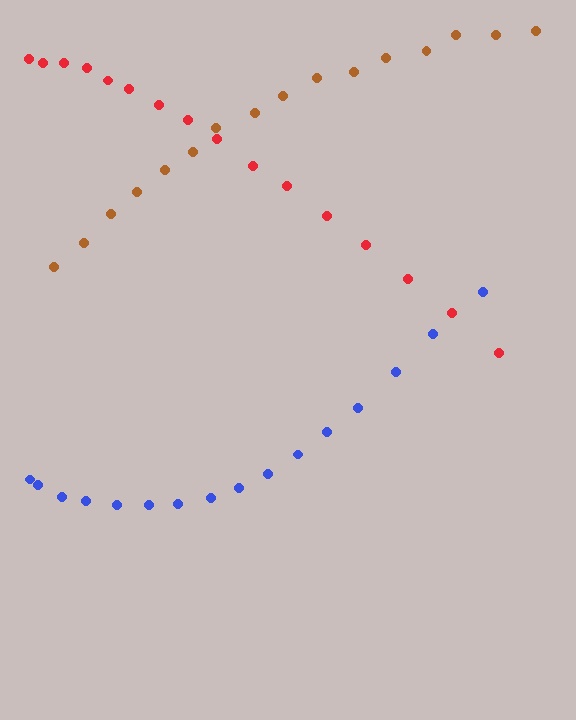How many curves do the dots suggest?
There are 3 distinct paths.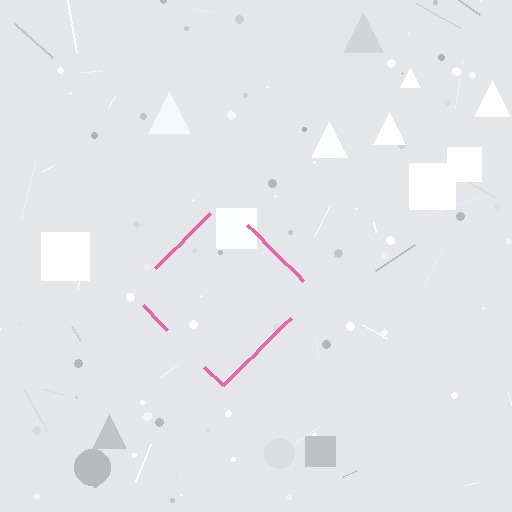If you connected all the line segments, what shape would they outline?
They would outline a diamond.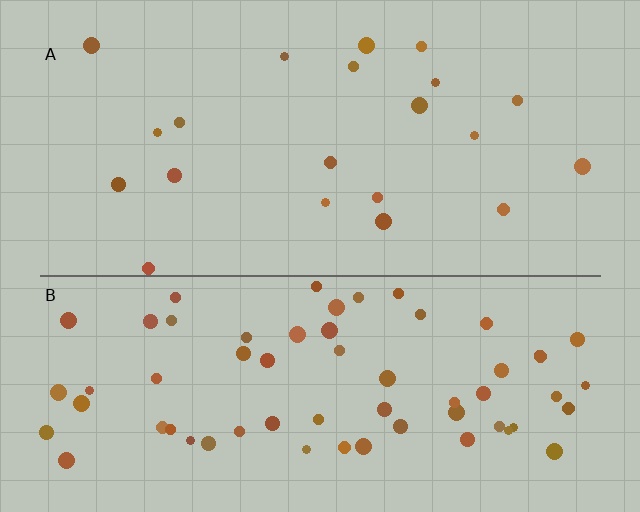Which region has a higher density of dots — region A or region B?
B (the bottom).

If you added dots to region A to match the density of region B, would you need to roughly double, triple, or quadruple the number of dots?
Approximately triple.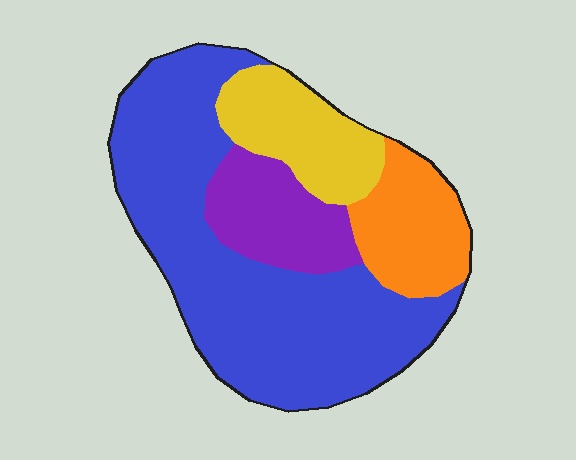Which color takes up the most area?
Blue, at roughly 55%.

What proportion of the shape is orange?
Orange takes up less than a sixth of the shape.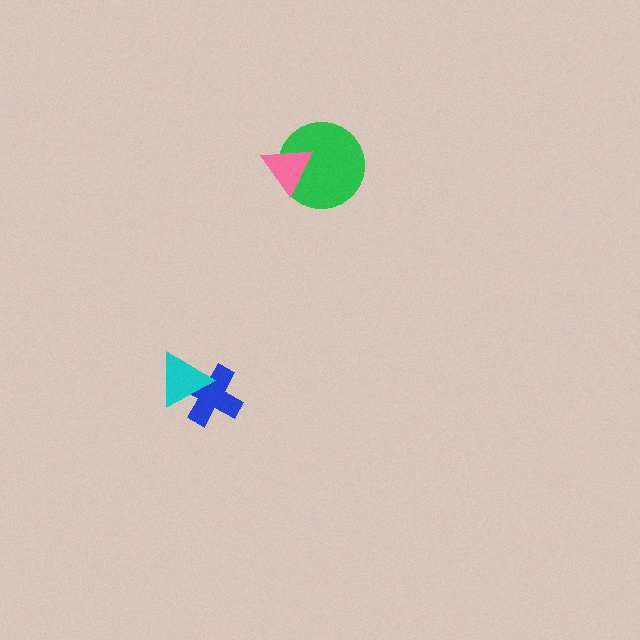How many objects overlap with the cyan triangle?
1 object overlaps with the cyan triangle.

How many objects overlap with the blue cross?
1 object overlaps with the blue cross.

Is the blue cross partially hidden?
Yes, it is partially covered by another shape.